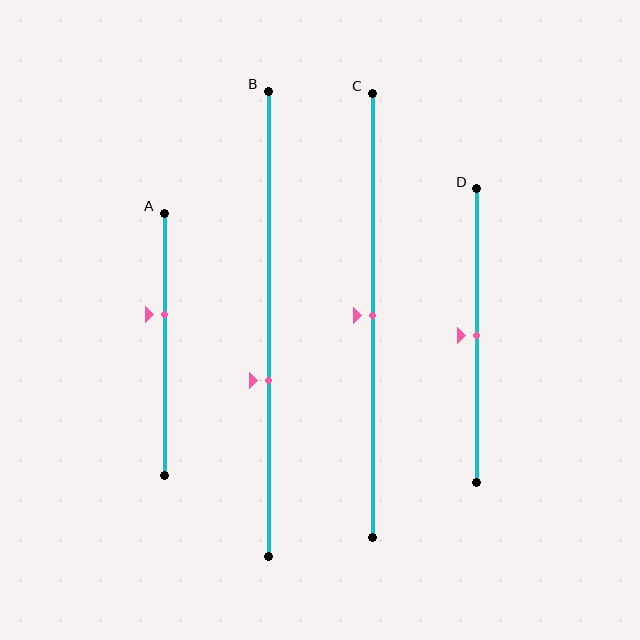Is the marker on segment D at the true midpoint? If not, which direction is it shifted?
Yes, the marker on segment D is at the true midpoint.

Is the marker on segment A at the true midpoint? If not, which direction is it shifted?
No, the marker on segment A is shifted upward by about 11% of the segment length.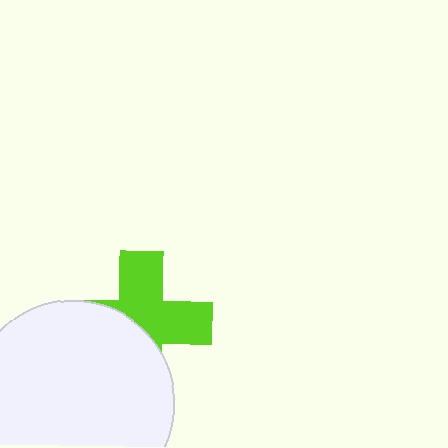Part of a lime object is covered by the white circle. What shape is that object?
It is a cross.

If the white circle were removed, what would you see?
You would see the complete lime cross.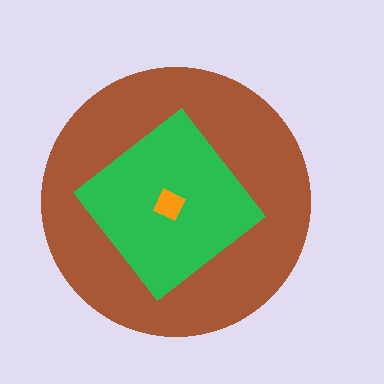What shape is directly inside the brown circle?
The green diamond.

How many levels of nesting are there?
3.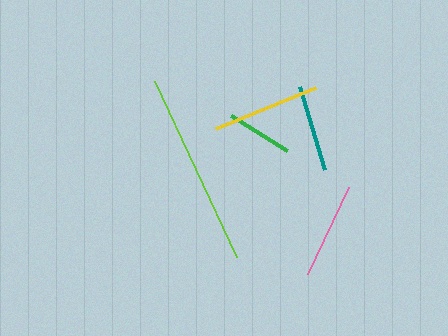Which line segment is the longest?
The lime line is the longest at approximately 194 pixels.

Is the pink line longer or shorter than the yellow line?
The yellow line is longer than the pink line.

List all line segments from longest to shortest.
From longest to shortest: lime, yellow, pink, teal, green.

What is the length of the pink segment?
The pink segment is approximately 97 pixels long.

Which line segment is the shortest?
The green line is the shortest at approximately 66 pixels.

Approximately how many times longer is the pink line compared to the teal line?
The pink line is approximately 1.1 times the length of the teal line.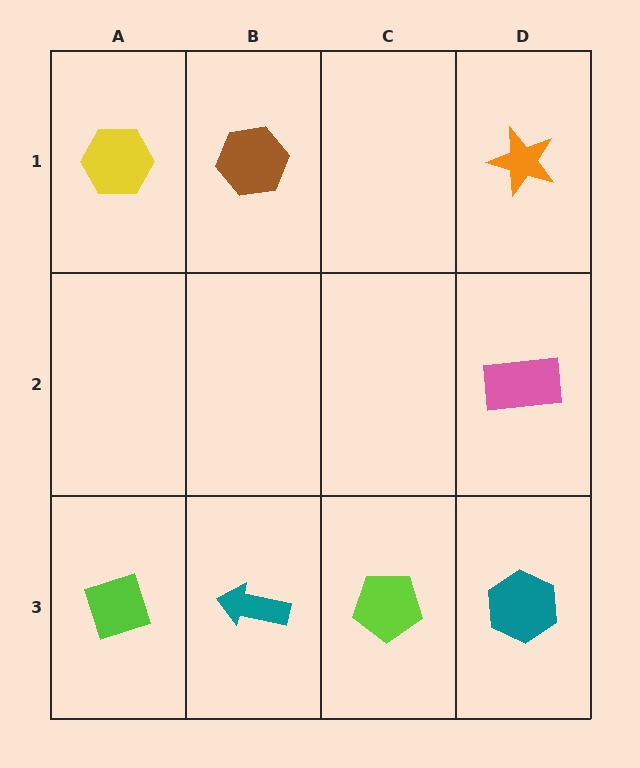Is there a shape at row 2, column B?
No, that cell is empty.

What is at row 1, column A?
A yellow hexagon.